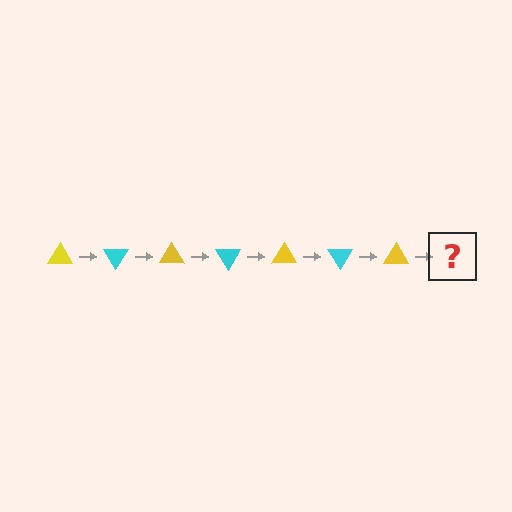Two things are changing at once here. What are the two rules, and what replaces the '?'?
The two rules are that it rotates 60 degrees each step and the color cycles through yellow and cyan. The '?' should be a cyan triangle, rotated 420 degrees from the start.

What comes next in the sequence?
The next element should be a cyan triangle, rotated 420 degrees from the start.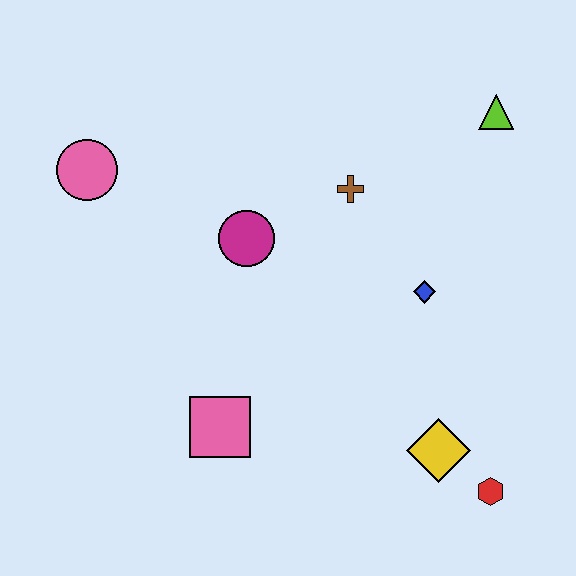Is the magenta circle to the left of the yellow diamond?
Yes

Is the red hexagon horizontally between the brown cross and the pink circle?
No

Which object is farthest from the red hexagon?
The pink circle is farthest from the red hexagon.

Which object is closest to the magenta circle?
The brown cross is closest to the magenta circle.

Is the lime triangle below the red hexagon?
No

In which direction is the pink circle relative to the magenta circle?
The pink circle is to the left of the magenta circle.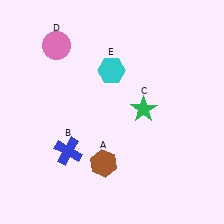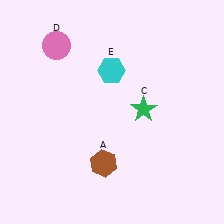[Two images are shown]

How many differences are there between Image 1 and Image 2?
There is 1 difference between the two images.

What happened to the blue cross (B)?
The blue cross (B) was removed in Image 2. It was in the bottom-left area of Image 1.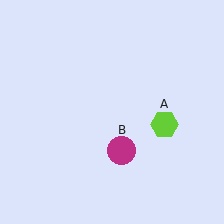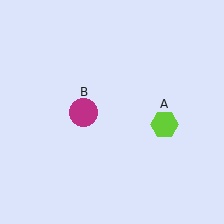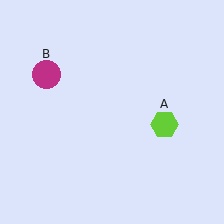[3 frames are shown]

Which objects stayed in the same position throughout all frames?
Lime hexagon (object A) remained stationary.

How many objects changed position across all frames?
1 object changed position: magenta circle (object B).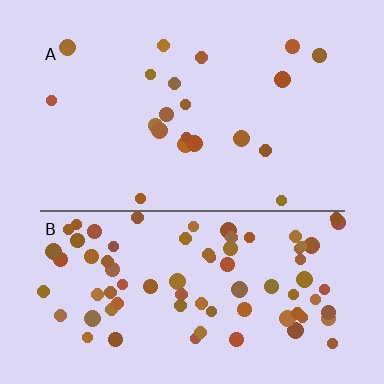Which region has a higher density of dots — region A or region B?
B (the bottom).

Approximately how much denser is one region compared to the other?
Approximately 3.9× — region B over region A.